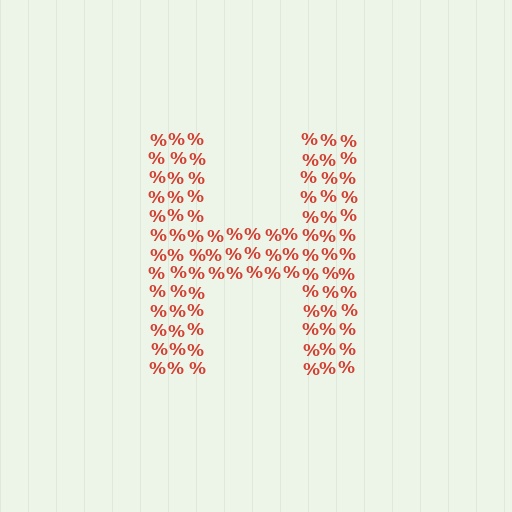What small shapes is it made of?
It is made of small percent signs.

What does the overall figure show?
The overall figure shows the letter H.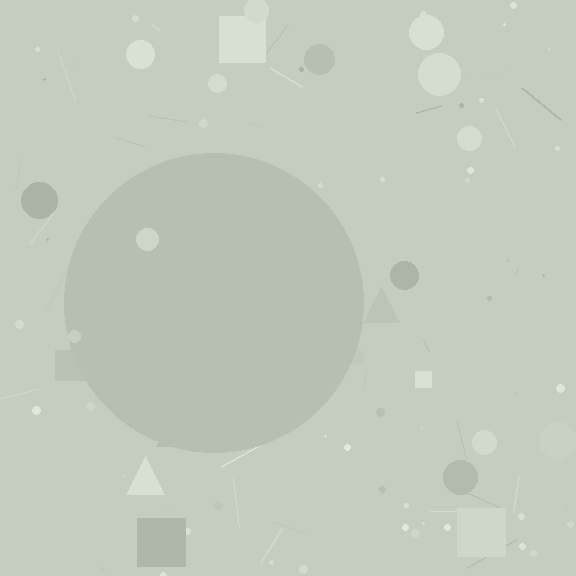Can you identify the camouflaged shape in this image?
The camouflaged shape is a circle.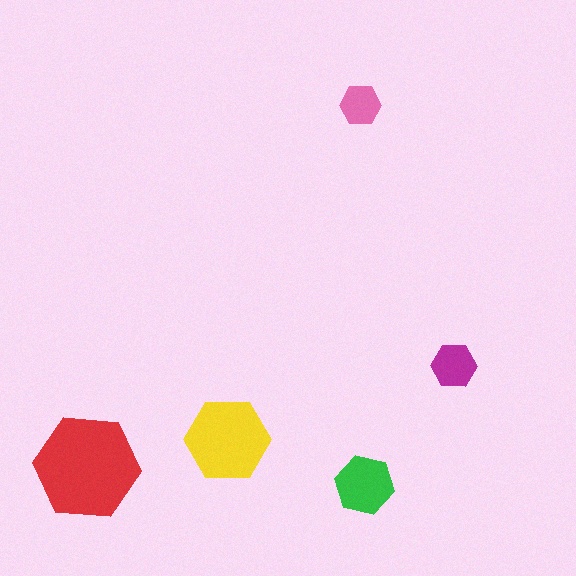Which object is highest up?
The pink hexagon is topmost.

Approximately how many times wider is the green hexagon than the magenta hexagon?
About 1.5 times wider.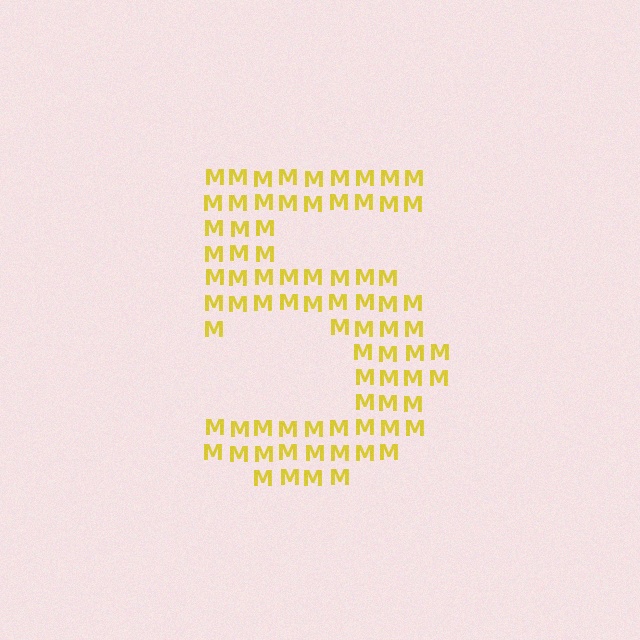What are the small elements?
The small elements are letter M's.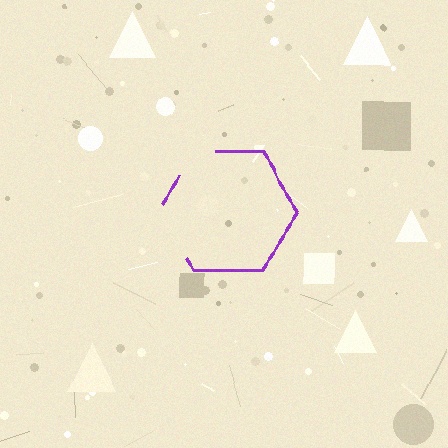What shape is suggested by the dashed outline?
The dashed outline suggests a hexagon.